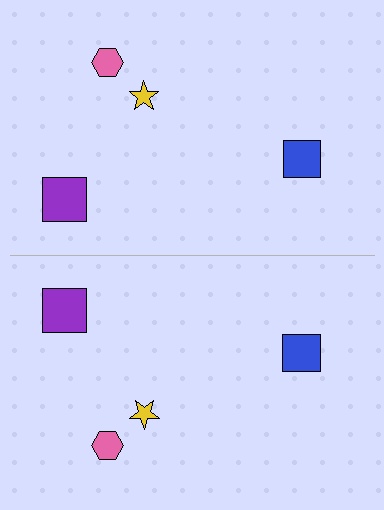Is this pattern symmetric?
Yes, this pattern has bilateral (reflection) symmetry.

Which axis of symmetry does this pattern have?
The pattern has a horizontal axis of symmetry running through the center of the image.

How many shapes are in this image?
There are 8 shapes in this image.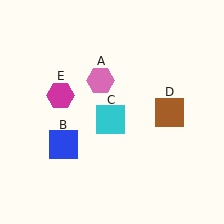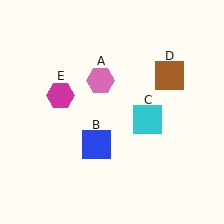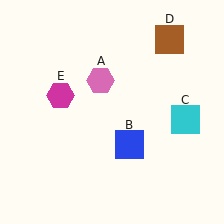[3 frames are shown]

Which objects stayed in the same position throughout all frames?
Pink hexagon (object A) and magenta hexagon (object E) remained stationary.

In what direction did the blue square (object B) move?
The blue square (object B) moved right.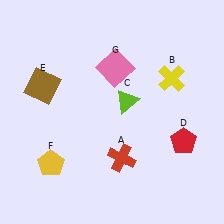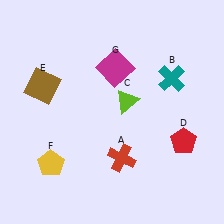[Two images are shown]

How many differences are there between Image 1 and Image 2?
There are 2 differences between the two images.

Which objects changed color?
B changed from yellow to teal. G changed from pink to magenta.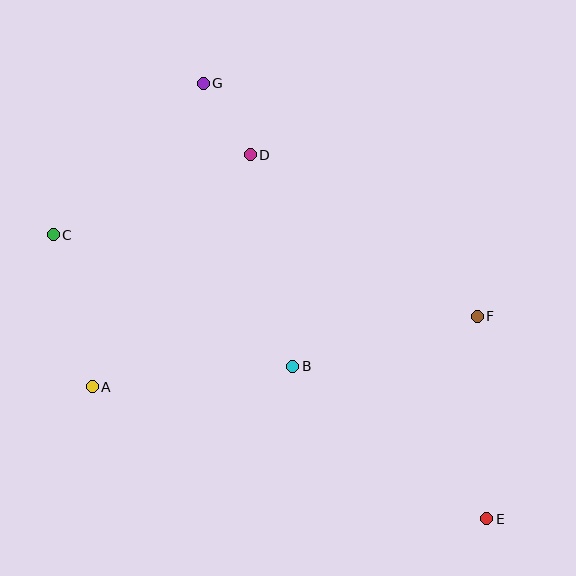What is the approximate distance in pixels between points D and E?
The distance between D and E is approximately 434 pixels.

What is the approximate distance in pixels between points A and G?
The distance between A and G is approximately 323 pixels.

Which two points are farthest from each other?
Points E and G are farthest from each other.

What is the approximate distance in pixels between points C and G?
The distance between C and G is approximately 213 pixels.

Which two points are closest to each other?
Points D and G are closest to each other.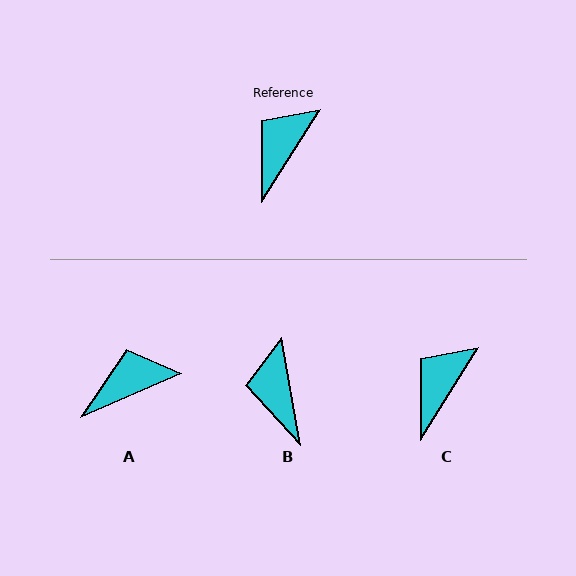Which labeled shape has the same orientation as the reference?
C.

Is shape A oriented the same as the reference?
No, it is off by about 34 degrees.